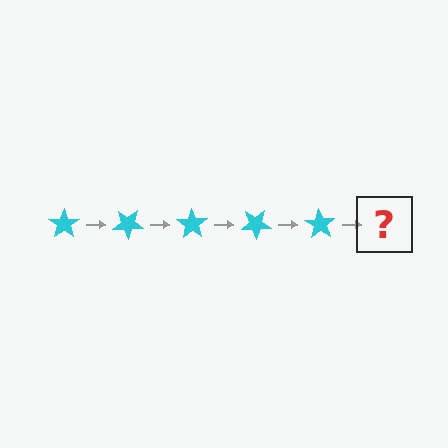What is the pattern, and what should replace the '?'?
The pattern is that the star rotates 35 degrees each step. The '?' should be a cyan star rotated 175 degrees.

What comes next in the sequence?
The next element should be a cyan star rotated 175 degrees.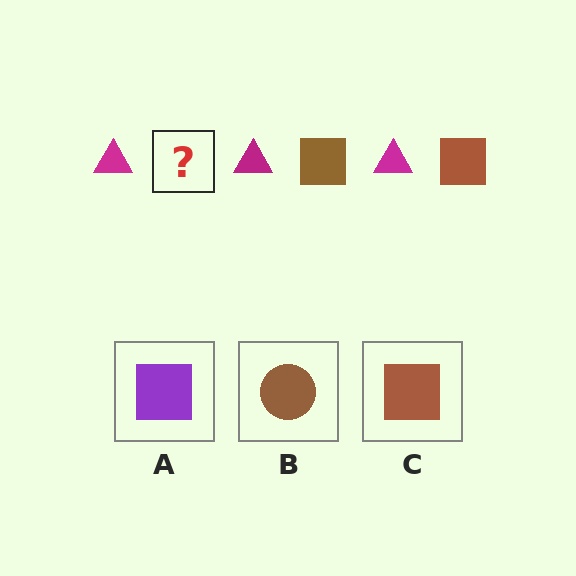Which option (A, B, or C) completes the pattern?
C.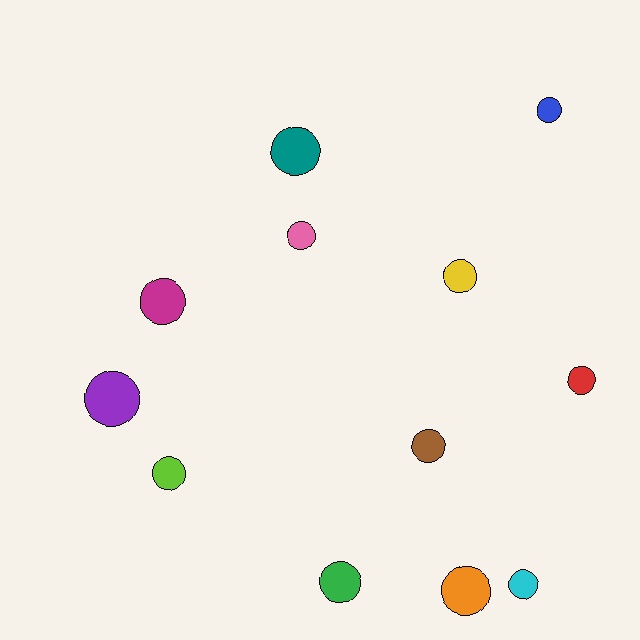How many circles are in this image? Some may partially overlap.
There are 12 circles.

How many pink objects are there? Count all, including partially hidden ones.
There is 1 pink object.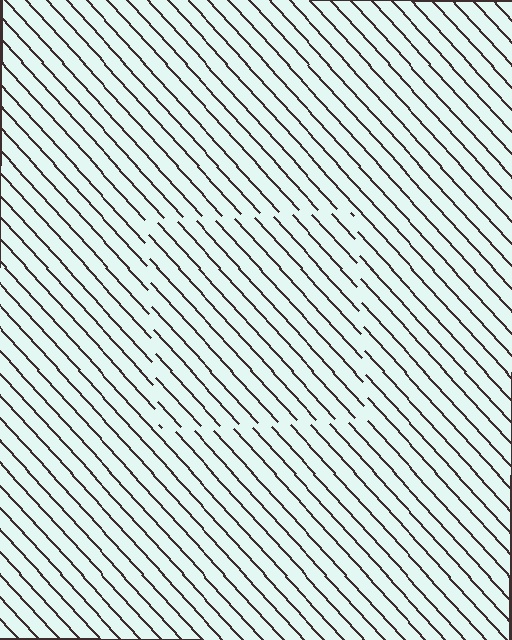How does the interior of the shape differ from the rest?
The interior of the shape contains the same grating, shifted by half a period — the contour is defined by the phase discontinuity where line-ends from the inner and outer gratings abut.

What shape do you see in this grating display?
An illusory square. The interior of the shape contains the same grating, shifted by half a period — the contour is defined by the phase discontinuity where line-ends from the inner and outer gratings abut.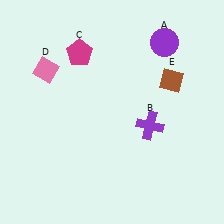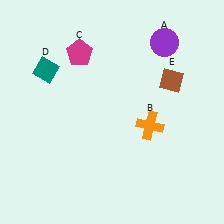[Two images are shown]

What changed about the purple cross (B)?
In Image 1, B is purple. In Image 2, it changed to orange.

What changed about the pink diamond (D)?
In Image 1, D is pink. In Image 2, it changed to teal.